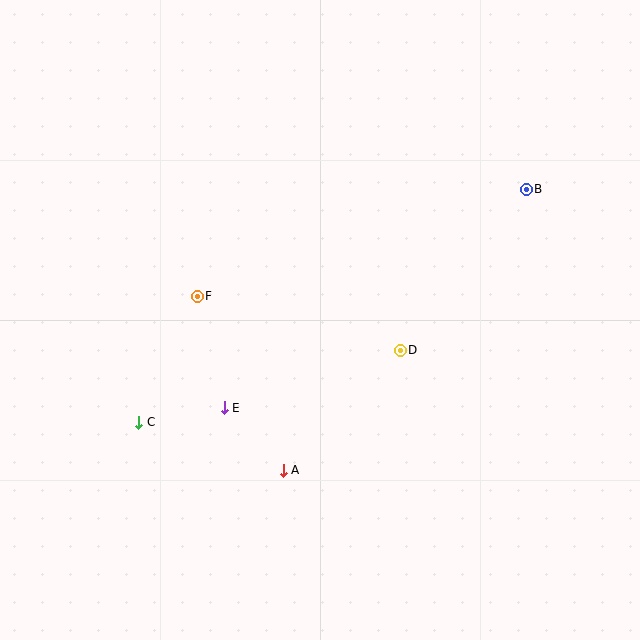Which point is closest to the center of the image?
Point D at (400, 350) is closest to the center.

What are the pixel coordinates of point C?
Point C is at (139, 422).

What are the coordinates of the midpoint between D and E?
The midpoint between D and E is at (312, 379).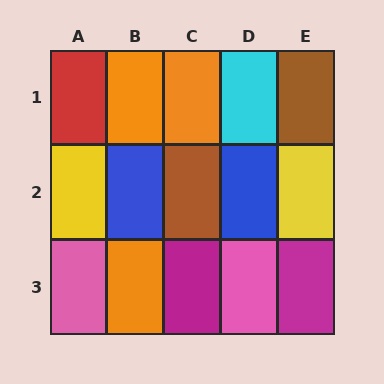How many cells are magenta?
2 cells are magenta.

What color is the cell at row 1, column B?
Orange.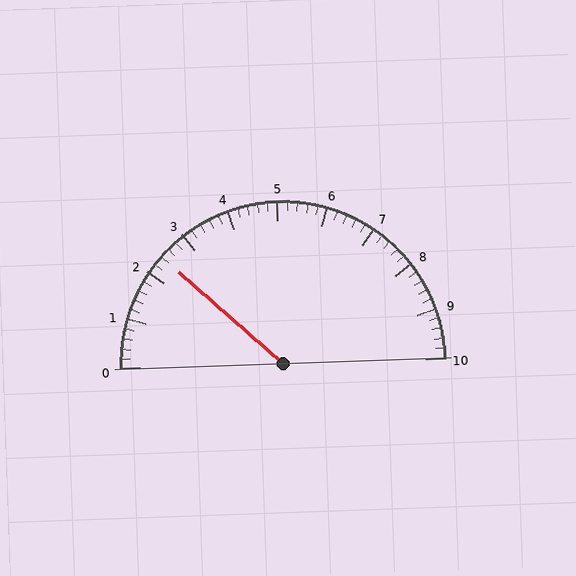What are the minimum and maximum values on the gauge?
The gauge ranges from 0 to 10.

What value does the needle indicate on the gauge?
The needle indicates approximately 2.4.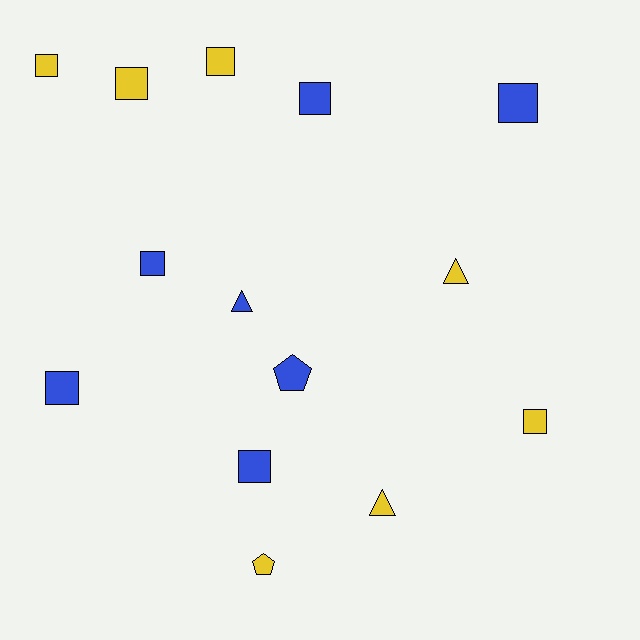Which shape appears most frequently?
Square, with 9 objects.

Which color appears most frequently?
Blue, with 7 objects.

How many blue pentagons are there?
There is 1 blue pentagon.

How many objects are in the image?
There are 14 objects.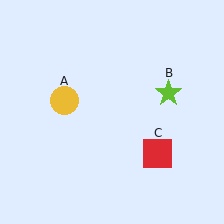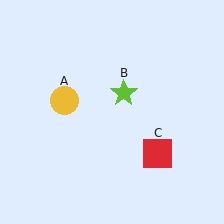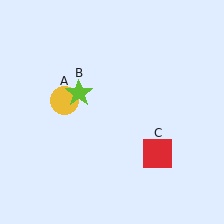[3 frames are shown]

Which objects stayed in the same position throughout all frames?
Yellow circle (object A) and red square (object C) remained stationary.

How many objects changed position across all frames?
1 object changed position: lime star (object B).